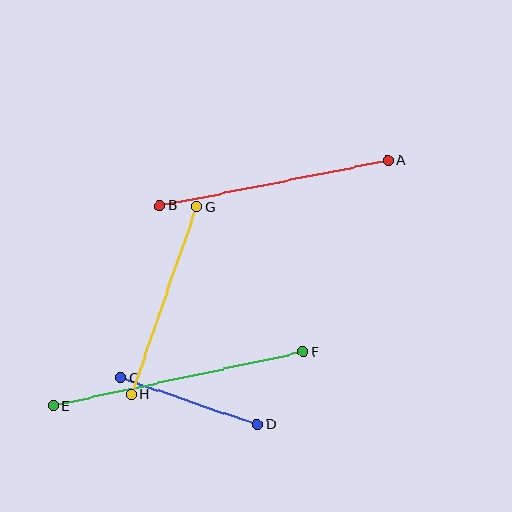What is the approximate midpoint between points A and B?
The midpoint is at approximately (274, 183) pixels.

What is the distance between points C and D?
The distance is approximately 145 pixels.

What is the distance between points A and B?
The distance is approximately 232 pixels.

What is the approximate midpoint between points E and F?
The midpoint is at approximately (178, 379) pixels.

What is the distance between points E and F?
The distance is approximately 256 pixels.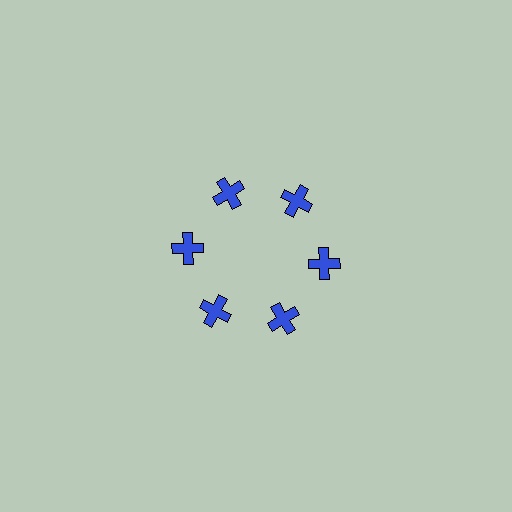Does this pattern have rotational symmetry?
Yes, this pattern has 6-fold rotational symmetry. It looks the same after rotating 60 degrees around the center.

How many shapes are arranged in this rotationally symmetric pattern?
There are 6 shapes, arranged in 6 groups of 1.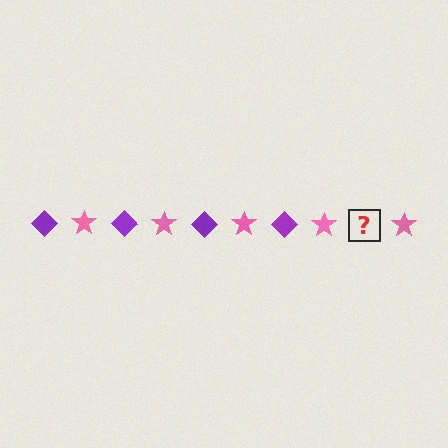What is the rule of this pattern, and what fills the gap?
The rule is that the pattern alternates between purple diamond and pink star. The gap should be filled with a purple diamond.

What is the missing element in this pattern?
The missing element is a purple diamond.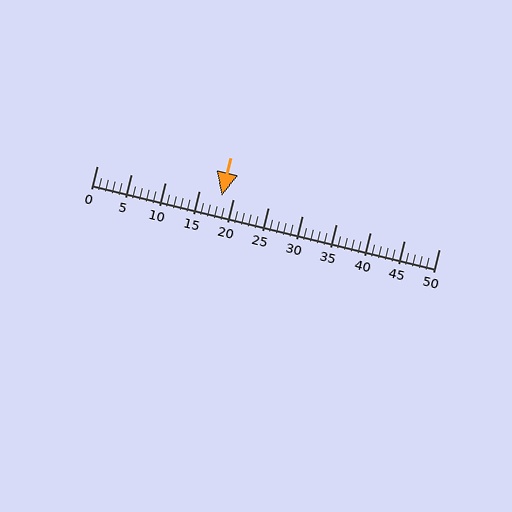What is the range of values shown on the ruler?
The ruler shows values from 0 to 50.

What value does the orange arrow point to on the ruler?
The orange arrow points to approximately 18.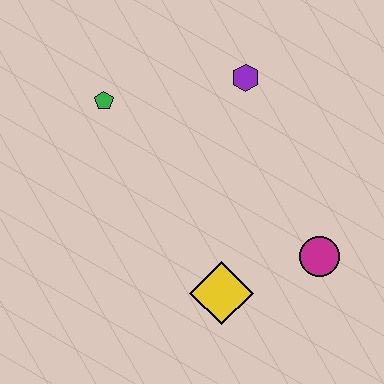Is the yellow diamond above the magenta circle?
No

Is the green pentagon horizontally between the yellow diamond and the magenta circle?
No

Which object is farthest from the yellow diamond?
The green pentagon is farthest from the yellow diamond.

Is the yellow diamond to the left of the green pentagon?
No